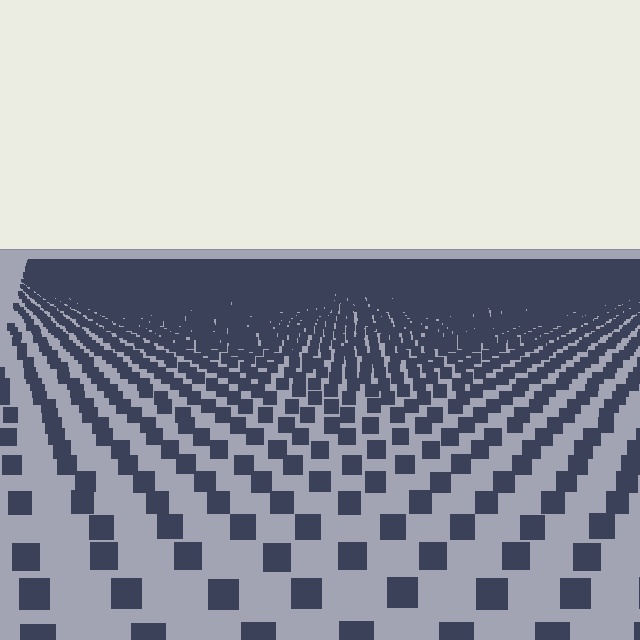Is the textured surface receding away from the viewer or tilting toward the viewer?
The surface is receding away from the viewer. Texture elements get smaller and denser toward the top.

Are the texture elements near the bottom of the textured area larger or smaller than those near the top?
Larger. Near the bottom, elements are closer to the viewer and appear at a bigger on-screen size.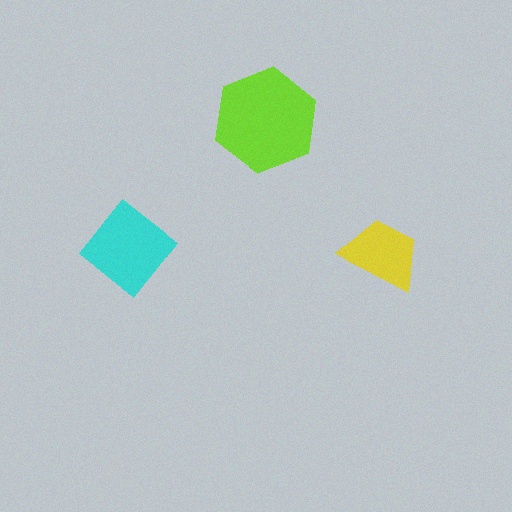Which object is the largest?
The lime hexagon.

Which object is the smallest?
The yellow trapezoid.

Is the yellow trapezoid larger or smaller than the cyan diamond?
Smaller.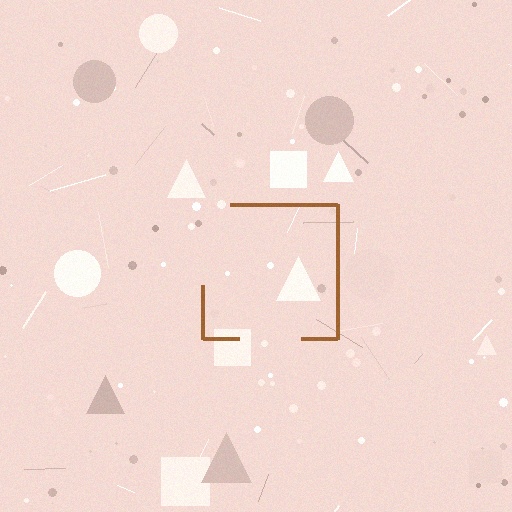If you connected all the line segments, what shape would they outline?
They would outline a square.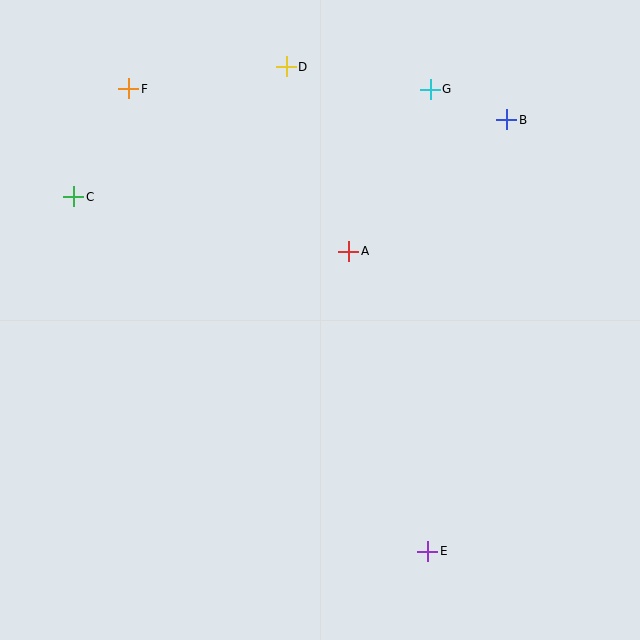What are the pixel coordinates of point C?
Point C is at (74, 197).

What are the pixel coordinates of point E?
Point E is at (428, 552).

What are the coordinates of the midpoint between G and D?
The midpoint between G and D is at (358, 78).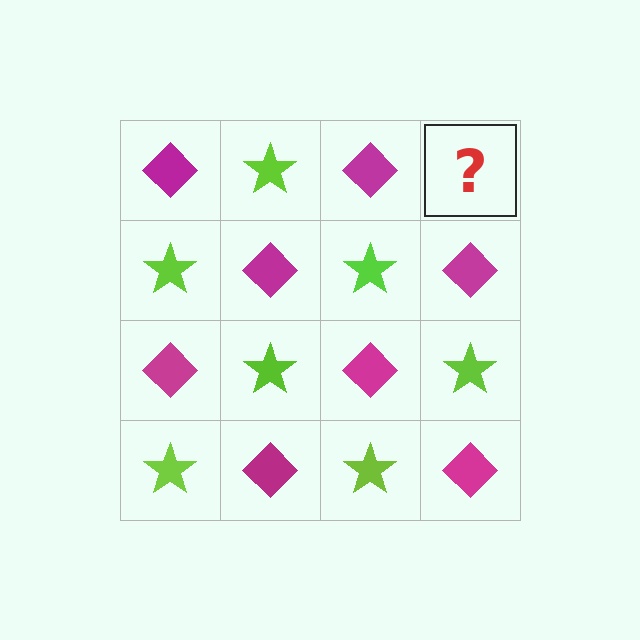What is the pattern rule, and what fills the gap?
The rule is that it alternates magenta diamond and lime star in a checkerboard pattern. The gap should be filled with a lime star.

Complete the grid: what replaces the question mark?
The question mark should be replaced with a lime star.